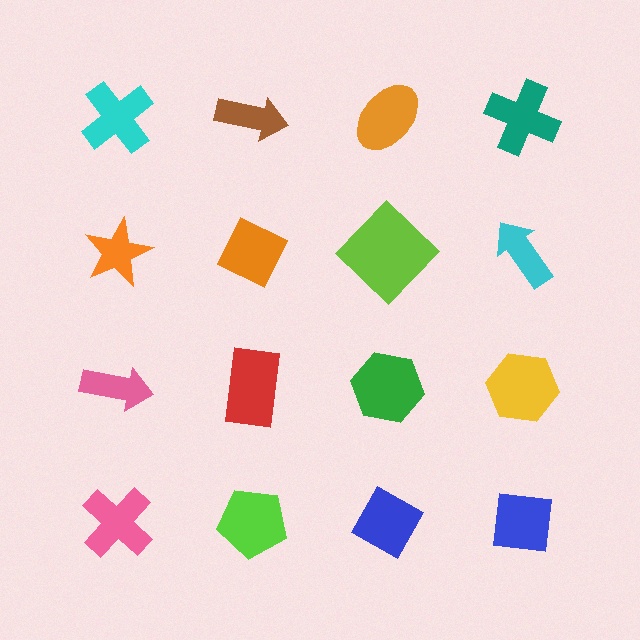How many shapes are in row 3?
4 shapes.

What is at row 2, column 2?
An orange diamond.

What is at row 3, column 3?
A green hexagon.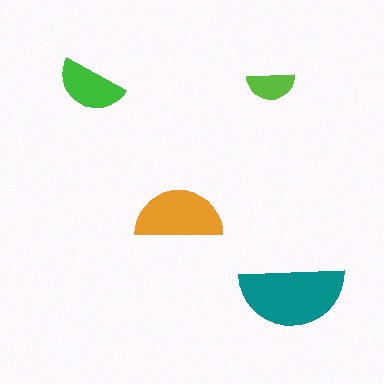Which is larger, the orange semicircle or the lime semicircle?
The orange one.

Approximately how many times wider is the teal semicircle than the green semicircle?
About 1.5 times wider.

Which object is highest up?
The lime semicircle is topmost.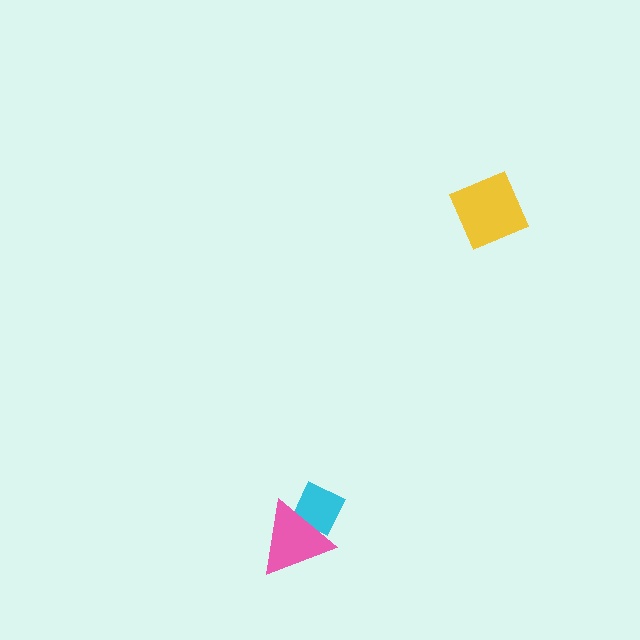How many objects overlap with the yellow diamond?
0 objects overlap with the yellow diamond.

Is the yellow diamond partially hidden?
No, no other shape covers it.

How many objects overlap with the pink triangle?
1 object overlaps with the pink triangle.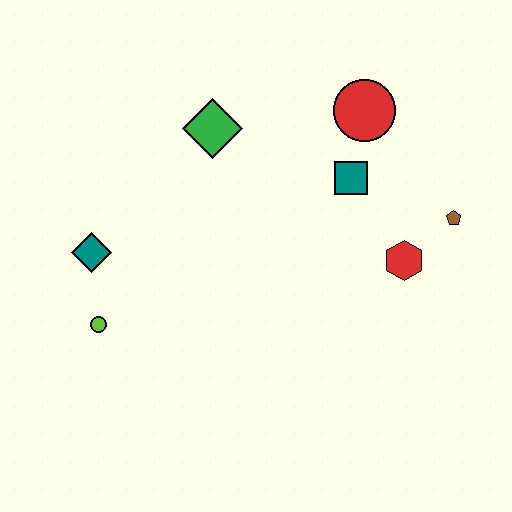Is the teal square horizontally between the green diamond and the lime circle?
No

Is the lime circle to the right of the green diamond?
No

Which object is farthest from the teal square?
The lime circle is farthest from the teal square.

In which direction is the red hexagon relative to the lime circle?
The red hexagon is to the right of the lime circle.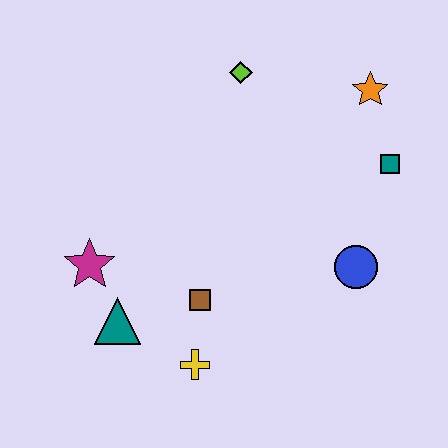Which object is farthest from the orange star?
The teal triangle is farthest from the orange star.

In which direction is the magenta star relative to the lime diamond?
The magenta star is below the lime diamond.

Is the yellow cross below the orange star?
Yes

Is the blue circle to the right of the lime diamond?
Yes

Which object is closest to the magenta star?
The teal triangle is closest to the magenta star.